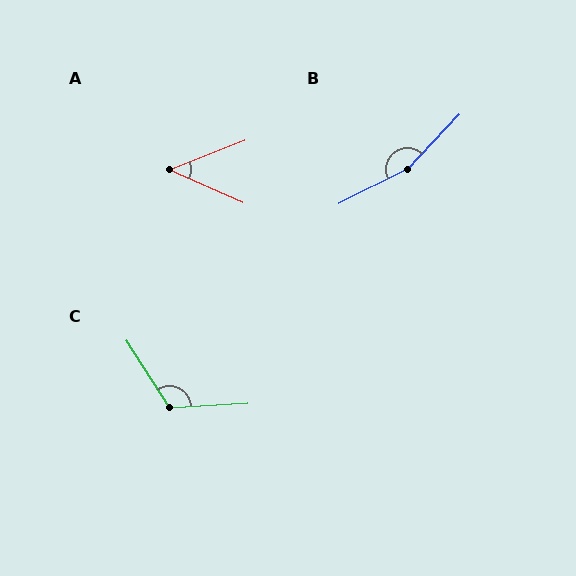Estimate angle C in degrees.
Approximately 119 degrees.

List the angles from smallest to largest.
A (46°), C (119°), B (161°).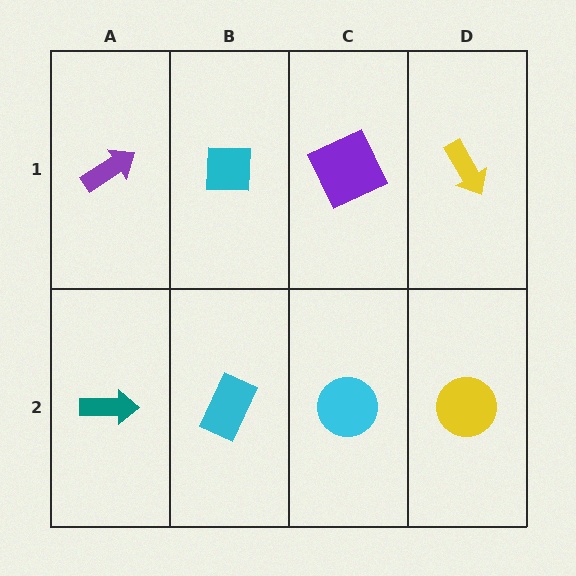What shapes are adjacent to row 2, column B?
A cyan square (row 1, column B), a teal arrow (row 2, column A), a cyan circle (row 2, column C).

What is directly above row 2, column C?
A purple square.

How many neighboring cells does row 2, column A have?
2.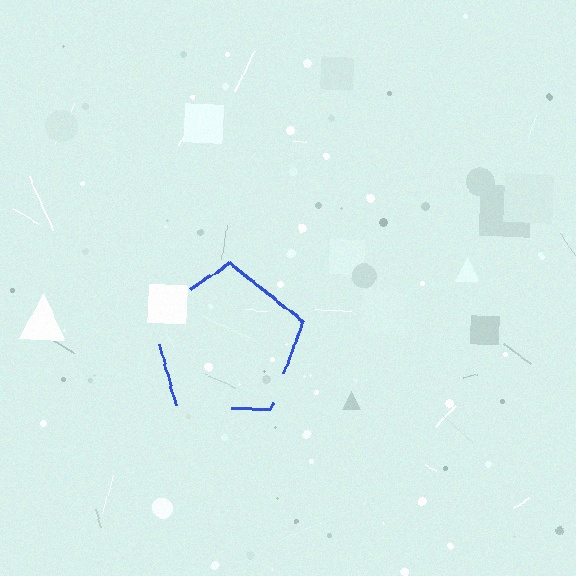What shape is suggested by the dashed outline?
The dashed outline suggests a pentagon.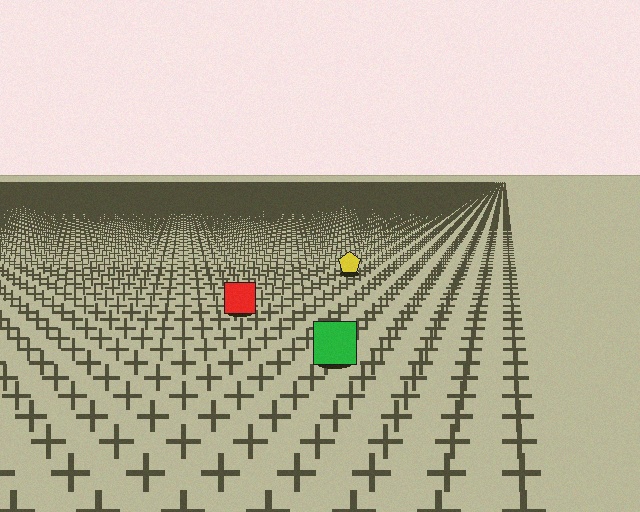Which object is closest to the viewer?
The green square is closest. The texture marks near it are larger and more spread out.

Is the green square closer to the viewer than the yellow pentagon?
Yes. The green square is closer — you can tell from the texture gradient: the ground texture is coarser near it.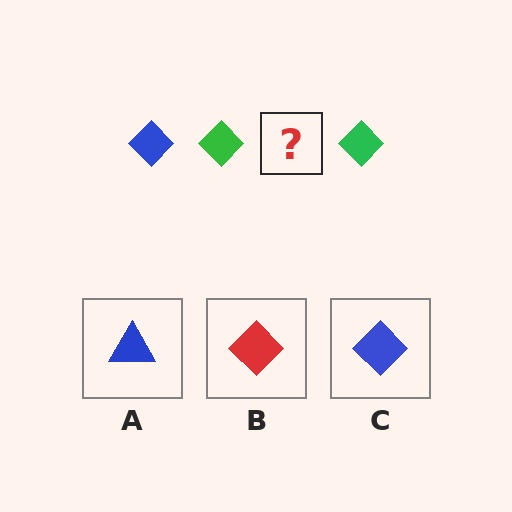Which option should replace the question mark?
Option C.